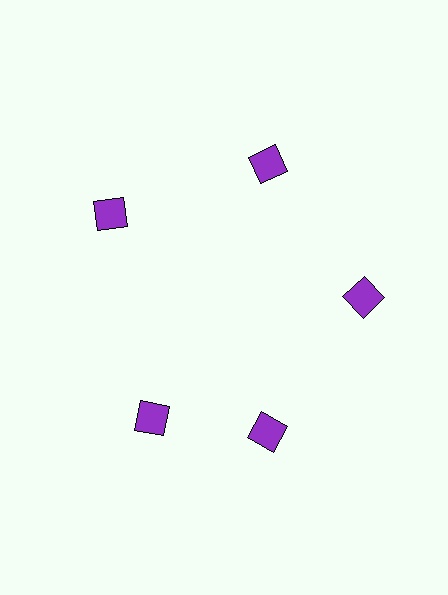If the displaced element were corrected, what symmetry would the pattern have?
It would have 5-fold rotational symmetry — the pattern would map onto itself every 72 degrees.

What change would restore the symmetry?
The symmetry would be restored by rotating it back into even spacing with its neighbors so that all 5 squares sit at equal angles and equal distance from the center.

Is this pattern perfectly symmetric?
No. The 5 purple squares are arranged in a ring, but one element near the 8 o'clock position is rotated out of alignment along the ring, breaking the 5-fold rotational symmetry.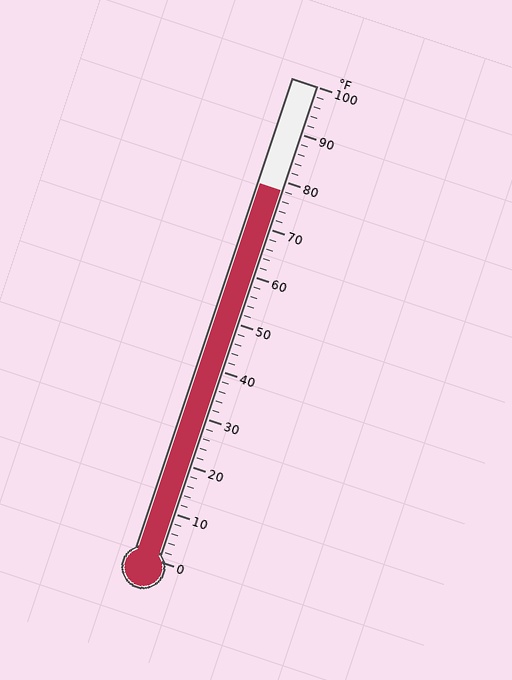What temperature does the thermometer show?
The thermometer shows approximately 78°F.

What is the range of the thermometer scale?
The thermometer scale ranges from 0°F to 100°F.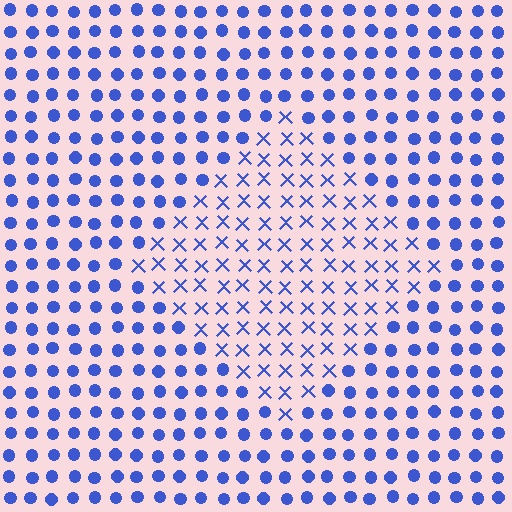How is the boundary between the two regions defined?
The boundary is defined by a change in element shape: X marks inside vs. circles outside. All elements share the same color and spacing.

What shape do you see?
I see a diamond.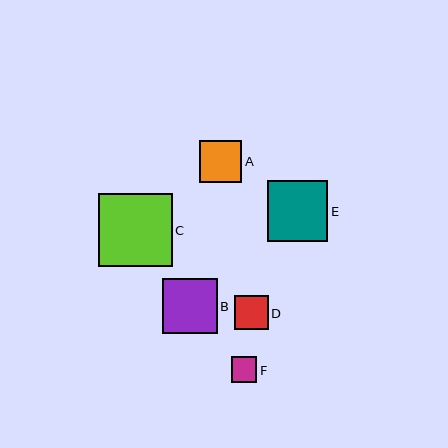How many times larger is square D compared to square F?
Square D is approximately 1.3 times the size of square F.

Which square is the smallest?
Square F is the smallest with a size of approximately 25 pixels.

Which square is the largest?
Square C is the largest with a size of approximately 74 pixels.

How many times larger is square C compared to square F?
Square C is approximately 2.9 times the size of square F.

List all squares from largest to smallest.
From largest to smallest: C, E, B, A, D, F.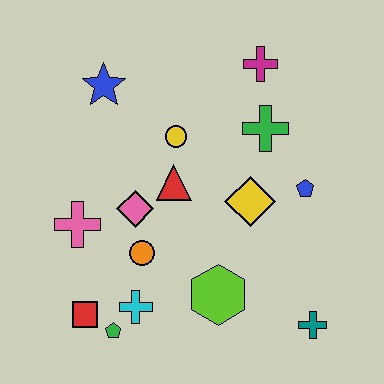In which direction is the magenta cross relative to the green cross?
The magenta cross is above the green cross.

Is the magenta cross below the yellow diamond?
No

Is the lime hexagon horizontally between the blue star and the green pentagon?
No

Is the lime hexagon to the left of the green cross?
Yes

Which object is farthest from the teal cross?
The blue star is farthest from the teal cross.